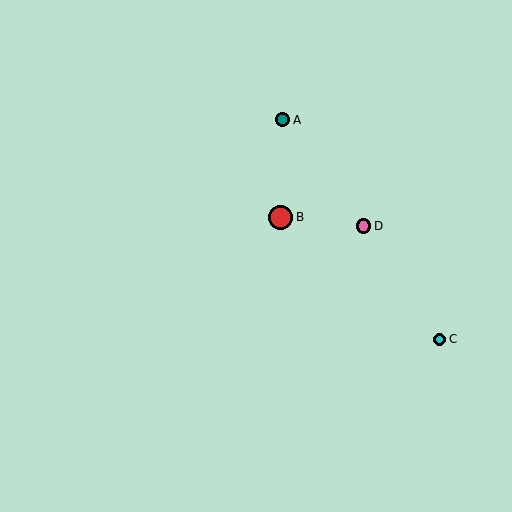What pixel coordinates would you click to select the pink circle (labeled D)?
Click at (364, 226) to select the pink circle D.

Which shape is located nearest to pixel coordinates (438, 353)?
The cyan circle (labeled C) at (440, 339) is nearest to that location.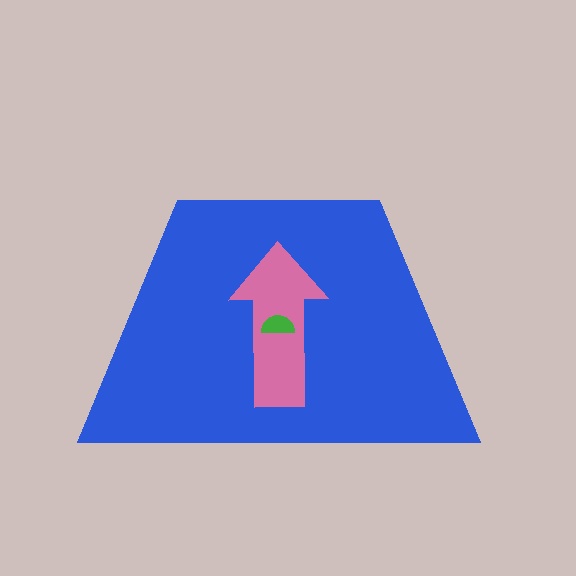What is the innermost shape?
The green semicircle.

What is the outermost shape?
The blue trapezoid.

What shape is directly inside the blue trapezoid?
The pink arrow.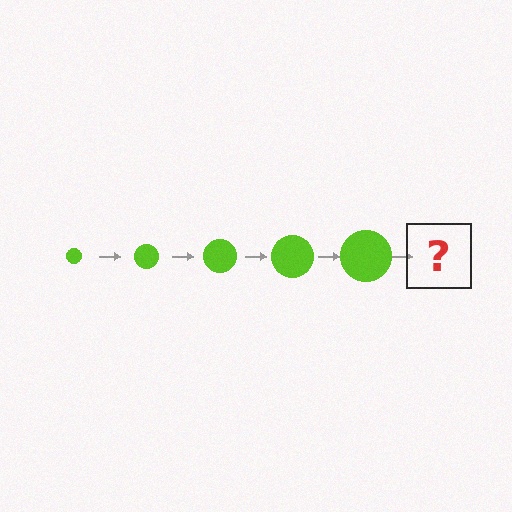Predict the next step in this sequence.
The next step is a lime circle, larger than the previous one.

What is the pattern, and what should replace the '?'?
The pattern is that the circle gets progressively larger each step. The '?' should be a lime circle, larger than the previous one.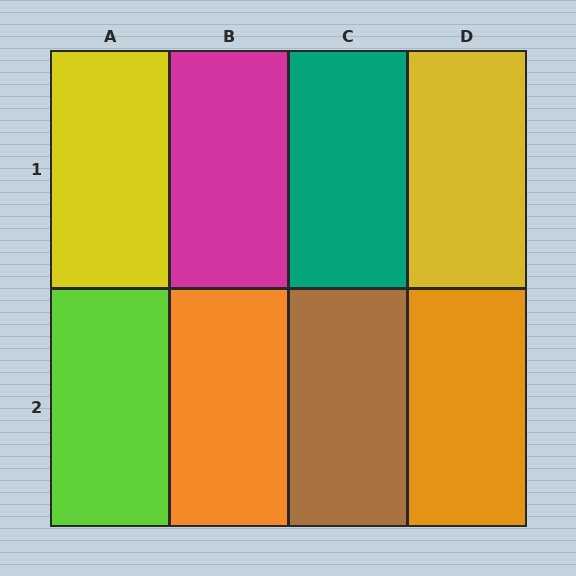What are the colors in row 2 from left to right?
Lime, orange, brown, orange.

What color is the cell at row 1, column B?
Magenta.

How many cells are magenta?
1 cell is magenta.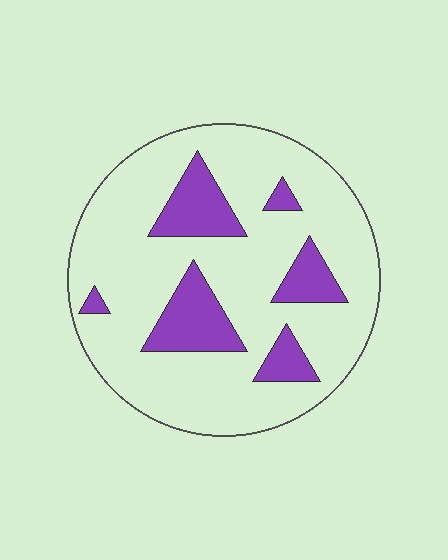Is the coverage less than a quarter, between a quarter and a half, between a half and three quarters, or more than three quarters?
Less than a quarter.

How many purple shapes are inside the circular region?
6.